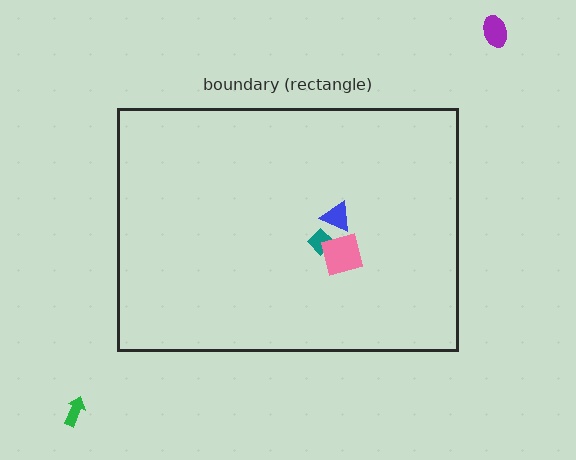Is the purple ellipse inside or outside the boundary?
Outside.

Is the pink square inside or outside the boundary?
Inside.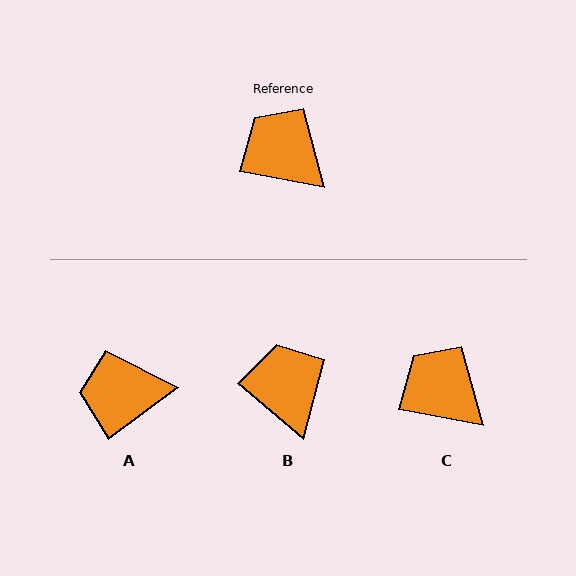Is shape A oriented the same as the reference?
No, it is off by about 48 degrees.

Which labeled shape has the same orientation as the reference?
C.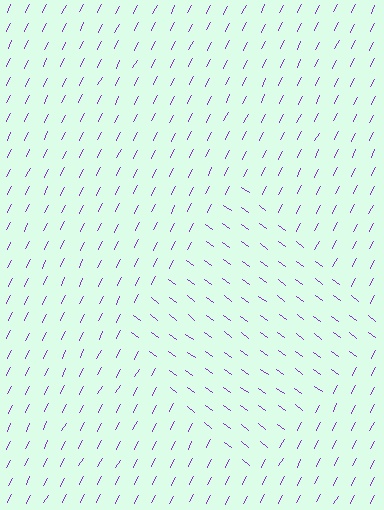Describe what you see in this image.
The image is filled with small purple line segments. A diamond region in the image has lines oriented differently from the surrounding lines, creating a visible texture boundary.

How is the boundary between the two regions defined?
The boundary is defined purely by a change in line orientation (approximately 81 degrees difference). All lines are the same color and thickness.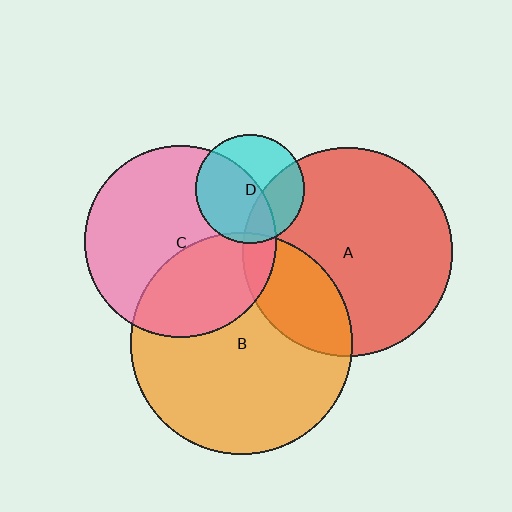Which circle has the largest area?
Circle B (orange).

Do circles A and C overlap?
Yes.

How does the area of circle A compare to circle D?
Approximately 3.7 times.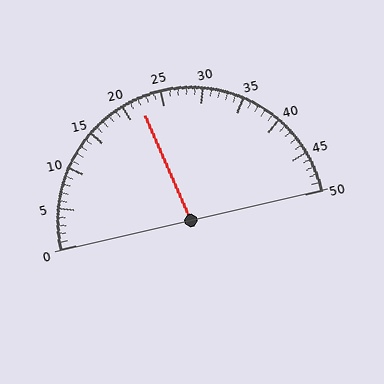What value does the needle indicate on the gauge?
The needle indicates approximately 22.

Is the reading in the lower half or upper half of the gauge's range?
The reading is in the lower half of the range (0 to 50).